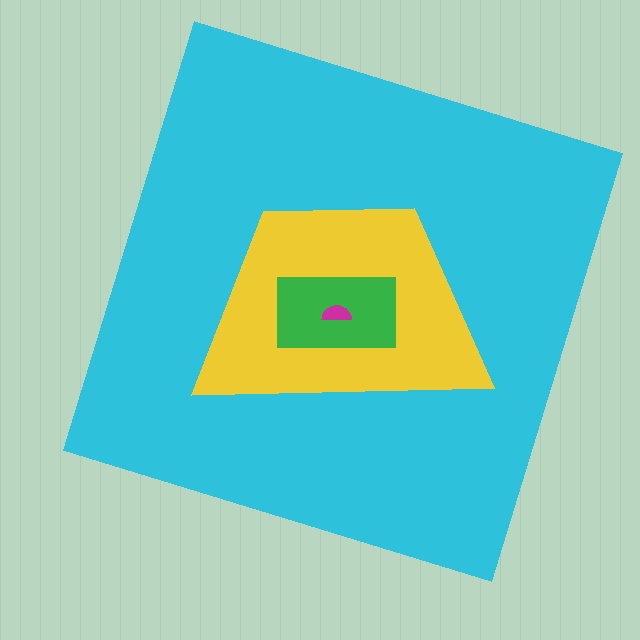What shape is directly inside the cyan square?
The yellow trapezoid.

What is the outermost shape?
The cyan square.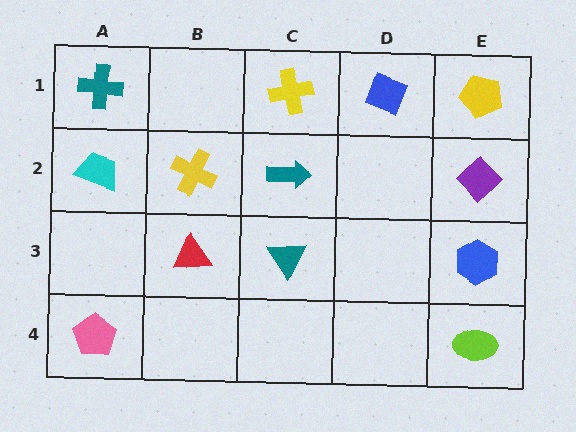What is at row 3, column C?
A teal triangle.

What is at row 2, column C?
A teal arrow.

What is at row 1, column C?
A yellow cross.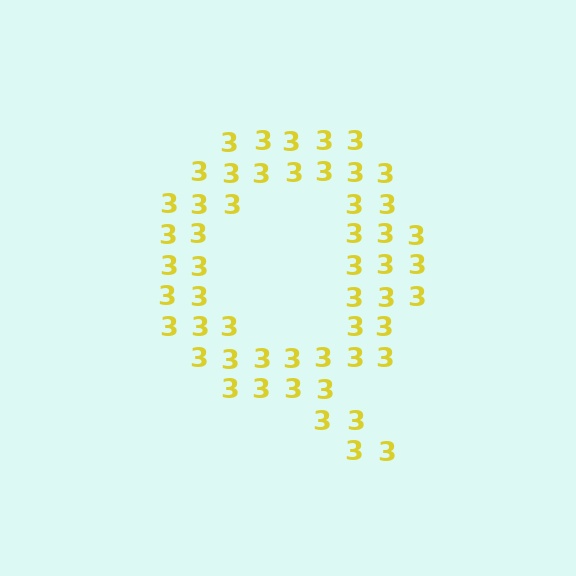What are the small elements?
The small elements are digit 3's.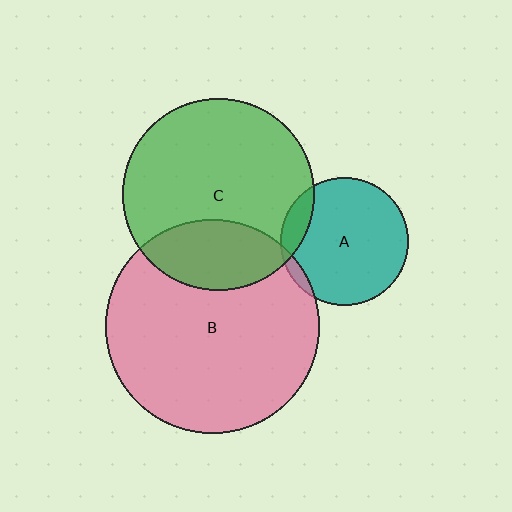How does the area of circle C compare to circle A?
Approximately 2.3 times.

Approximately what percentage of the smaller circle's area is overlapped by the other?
Approximately 5%.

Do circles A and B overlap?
Yes.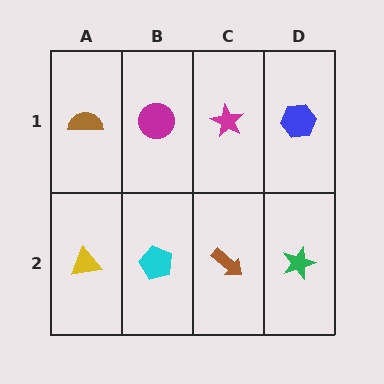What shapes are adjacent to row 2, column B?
A magenta circle (row 1, column B), a yellow triangle (row 2, column A), a brown arrow (row 2, column C).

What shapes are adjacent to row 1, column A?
A yellow triangle (row 2, column A), a magenta circle (row 1, column B).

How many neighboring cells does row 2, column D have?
2.